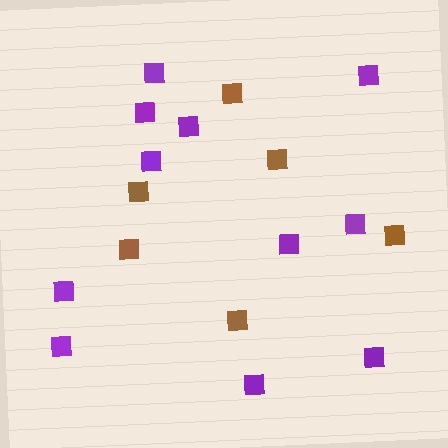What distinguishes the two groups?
There are 2 groups: one group of purple squares (11) and one group of brown squares (6).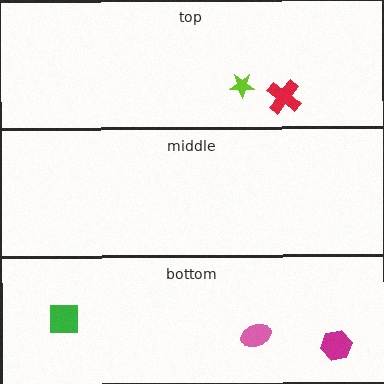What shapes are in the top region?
The lime star, the red cross.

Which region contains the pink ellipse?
The bottom region.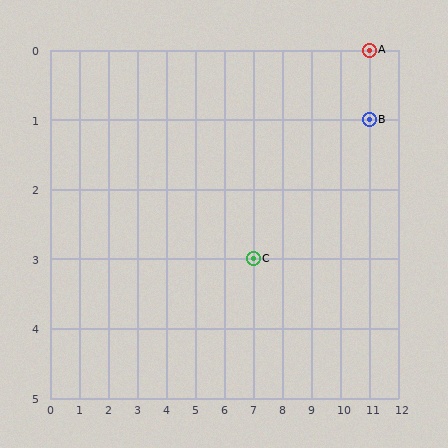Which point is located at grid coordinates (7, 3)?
Point C is at (7, 3).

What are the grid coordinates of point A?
Point A is at grid coordinates (11, 0).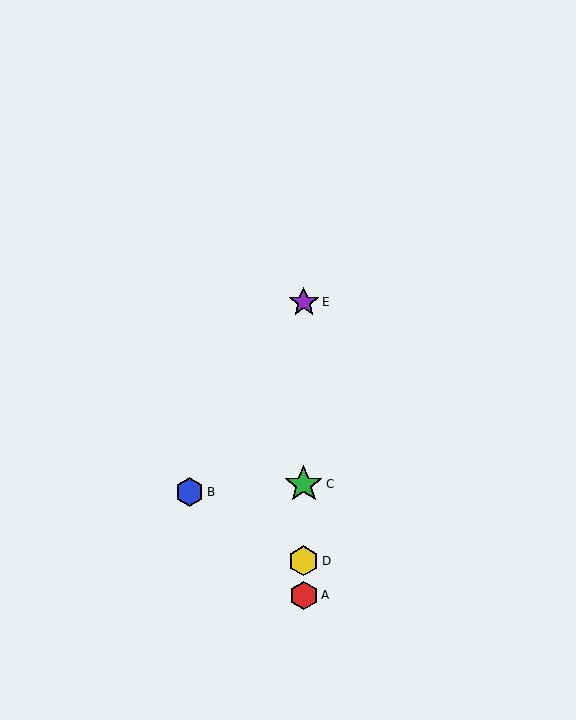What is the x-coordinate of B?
Object B is at x≈190.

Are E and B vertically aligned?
No, E is at x≈304 and B is at x≈190.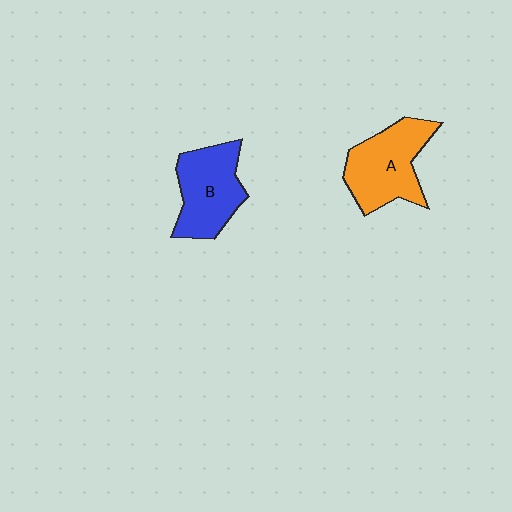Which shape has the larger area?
Shape A (orange).